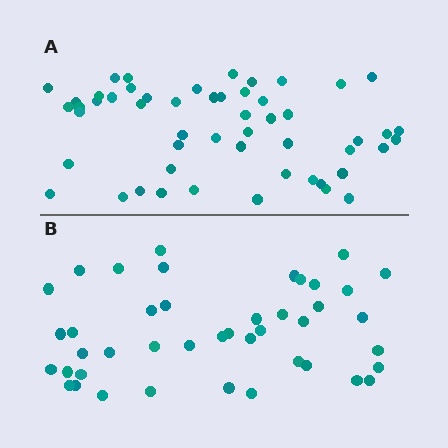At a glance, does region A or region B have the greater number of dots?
Region A (the top region) has more dots.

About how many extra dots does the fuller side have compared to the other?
Region A has roughly 10 or so more dots than region B.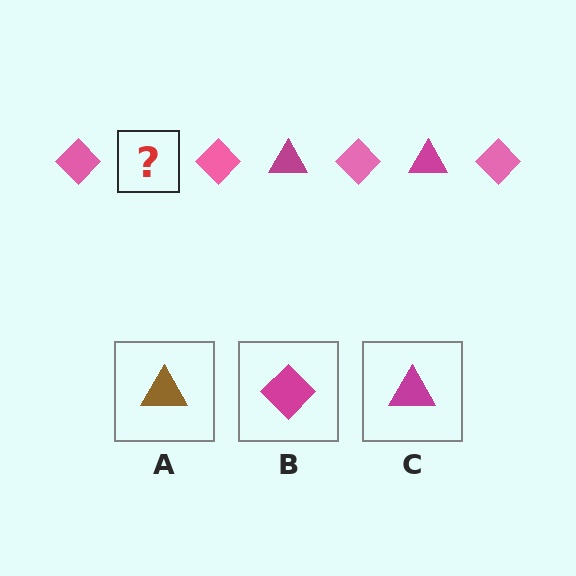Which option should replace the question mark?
Option C.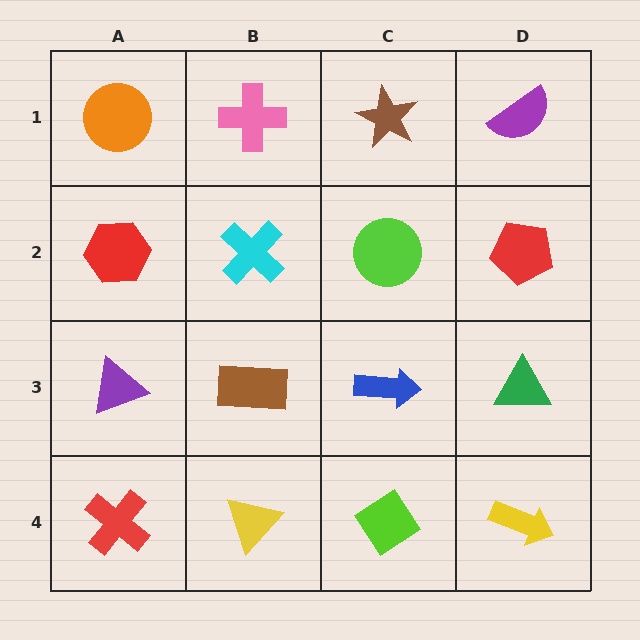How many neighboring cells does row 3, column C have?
4.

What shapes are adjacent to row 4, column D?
A green triangle (row 3, column D), a lime diamond (row 4, column C).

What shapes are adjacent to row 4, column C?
A blue arrow (row 3, column C), a yellow triangle (row 4, column B), a yellow arrow (row 4, column D).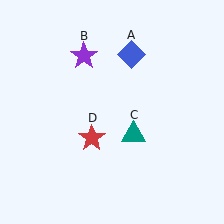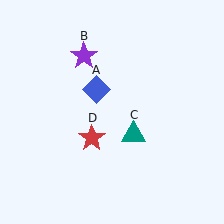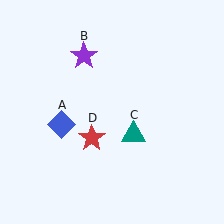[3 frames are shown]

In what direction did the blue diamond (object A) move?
The blue diamond (object A) moved down and to the left.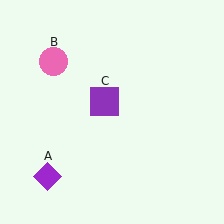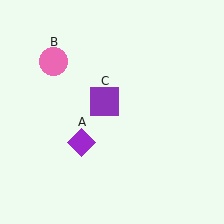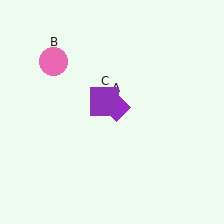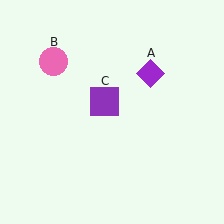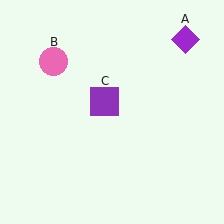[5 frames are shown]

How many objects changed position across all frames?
1 object changed position: purple diamond (object A).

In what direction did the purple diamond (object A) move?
The purple diamond (object A) moved up and to the right.